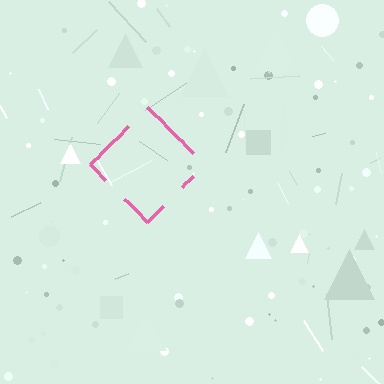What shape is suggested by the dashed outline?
The dashed outline suggests a diamond.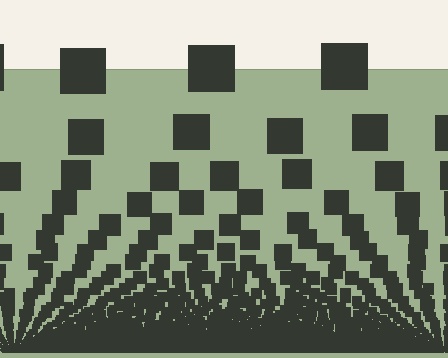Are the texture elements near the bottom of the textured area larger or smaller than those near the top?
Smaller. The gradient is inverted — elements near the bottom are smaller and denser.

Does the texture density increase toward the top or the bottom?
Density increases toward the bottom.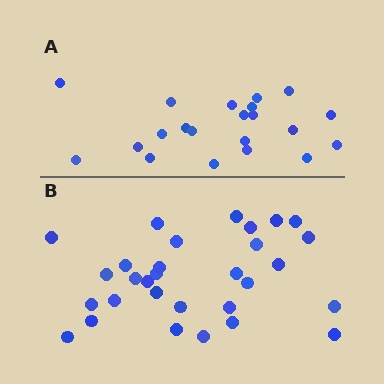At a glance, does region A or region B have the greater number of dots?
Region B (the bottom region) has more dots.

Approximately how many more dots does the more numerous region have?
Region B has roughly 8 or so more dots than region A.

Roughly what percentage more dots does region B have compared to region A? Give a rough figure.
About 45% more.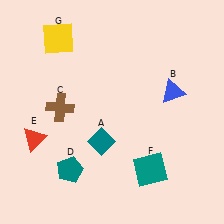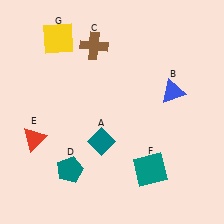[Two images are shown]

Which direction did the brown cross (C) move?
The brown cross (C) moved up.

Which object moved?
The brown cross (C) moved up.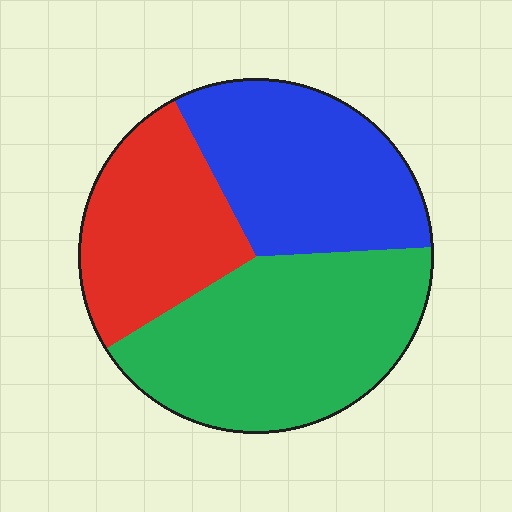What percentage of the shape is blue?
Blue takes up between a sixth and a third of the shape.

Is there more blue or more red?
Blue.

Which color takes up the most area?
Green, at roughly 40%.